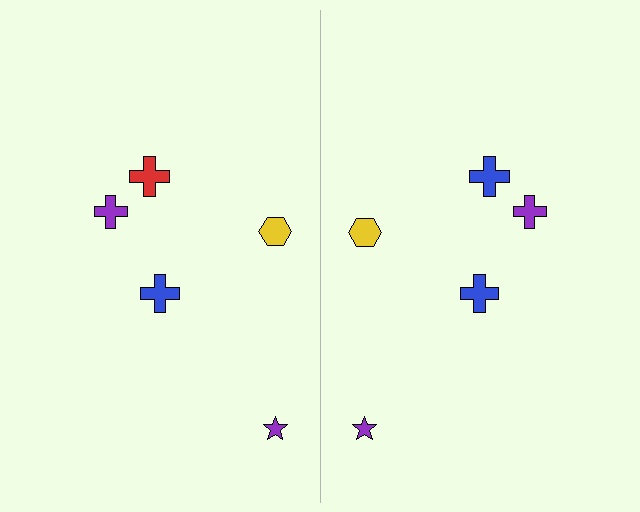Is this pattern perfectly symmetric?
No, the pattern is not perfectly symmetric. The blue cross on the right side breaks the symmetry — its mirror counterpart is red.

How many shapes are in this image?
There are 10 shapes in this image.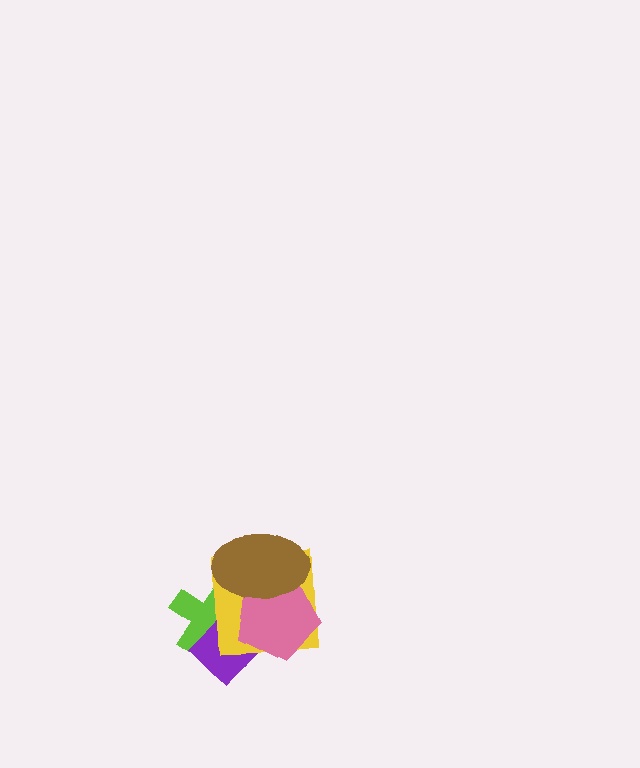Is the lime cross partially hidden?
Yes, it is partially covered by another shape.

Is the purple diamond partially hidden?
Yes, it is partially covered by another shape.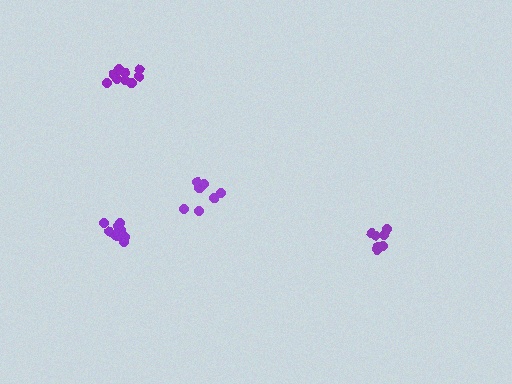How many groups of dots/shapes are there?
There are 4 groups.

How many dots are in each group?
Group 1: 7 dots, Group 2: 10 dots, Group 3: 10 dots, Group 4: 7 dots (34 total).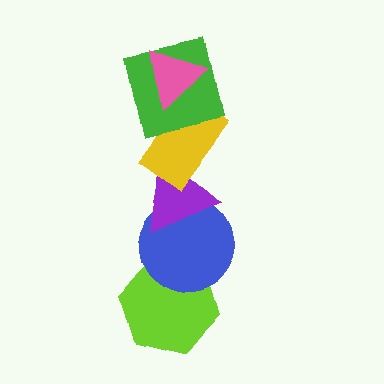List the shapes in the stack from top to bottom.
From top to bottom: the pink triangle, the green square, the yellow rectangle, the purple triangle, the blue circle, the lime hexagon.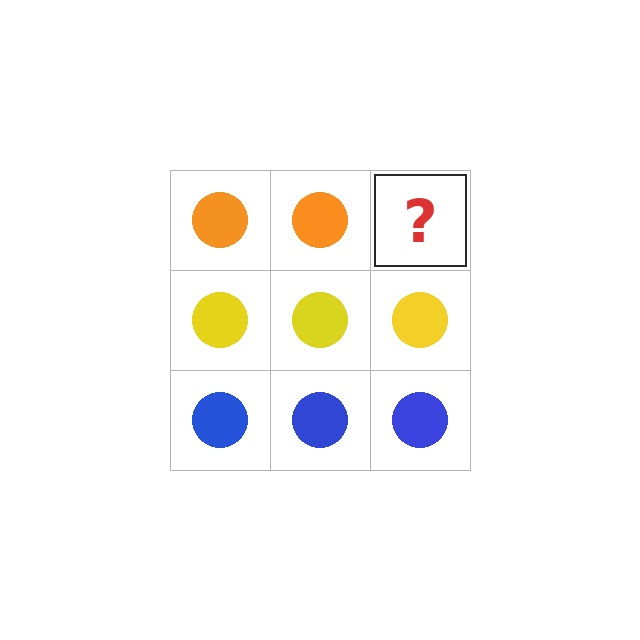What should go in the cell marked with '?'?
The missing cell should contain an orange circle.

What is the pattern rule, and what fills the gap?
The rule is that each row has a consistent color. The gap should be filled with an orange circle.